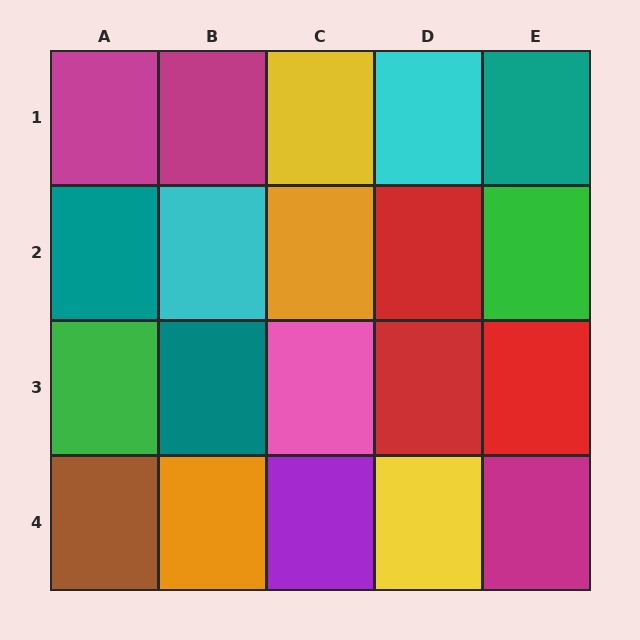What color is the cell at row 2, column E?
Green.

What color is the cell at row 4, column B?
Orange.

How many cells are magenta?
3 cells are magenta.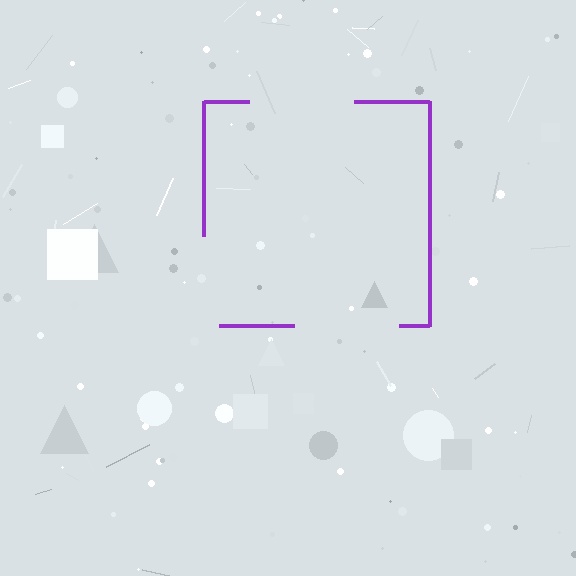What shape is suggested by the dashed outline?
The dashed outline suggests a square.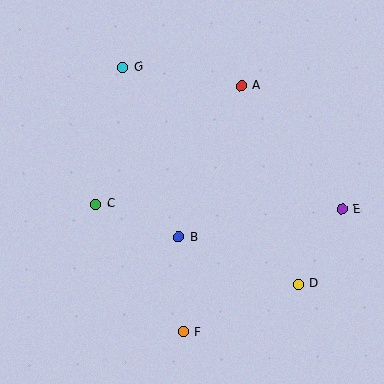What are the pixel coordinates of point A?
Point A is at (241, 86).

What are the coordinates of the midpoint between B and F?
The midpoint between B and F is at (181, 285).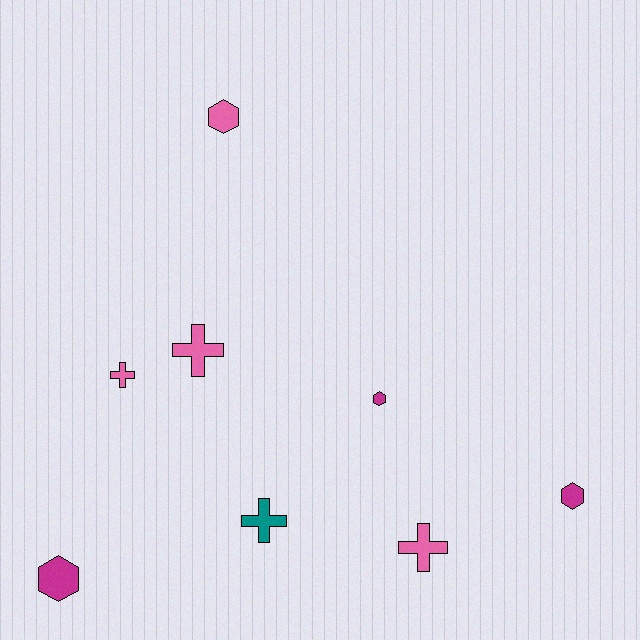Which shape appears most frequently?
Cross, with 4 objects.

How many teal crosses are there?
There is 1 teal cross.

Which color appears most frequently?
Pink, with 4 objects.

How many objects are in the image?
There are 8 objects.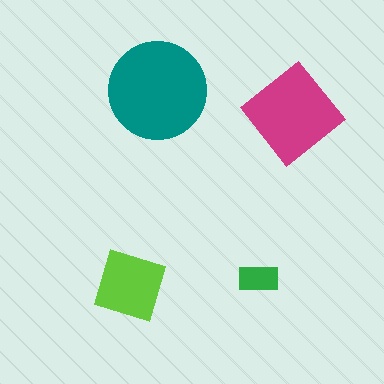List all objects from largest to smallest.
The teal circle, the magenta diamond, the lime diamond, the green rectangle.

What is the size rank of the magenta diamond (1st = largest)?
2nd.